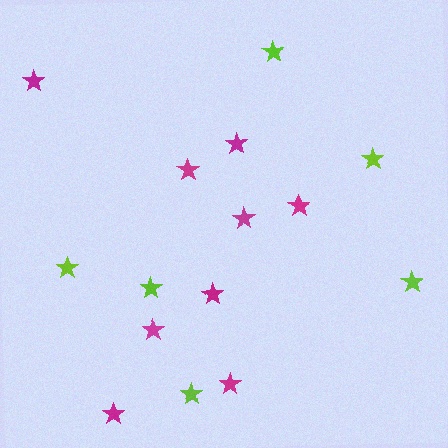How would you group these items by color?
There are 2 groups: one group of lime stars (6) and one group of magenta stars (9).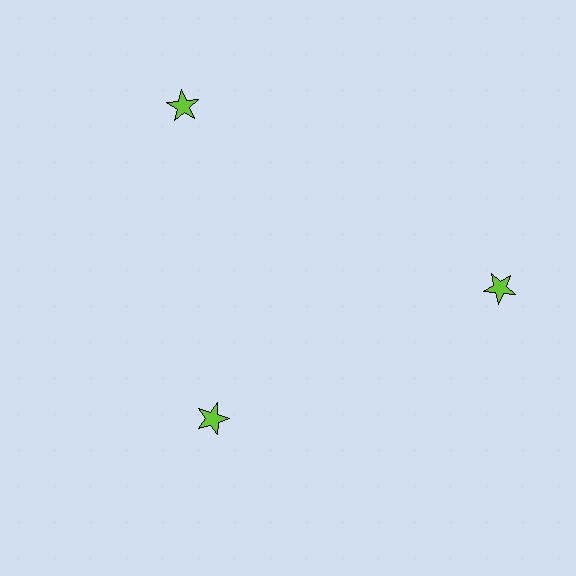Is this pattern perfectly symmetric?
No. The 3 lime stars are arranged in a ring, but one element near the 7 o'clock position is pulled inward toward the center, breaking the 3-fold rotational symmetry.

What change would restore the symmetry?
The symmetry would be restored by moving it outward, back onto the ring so that all 3 stars sit at equal angles and equal distance from the center.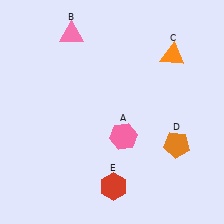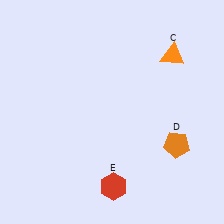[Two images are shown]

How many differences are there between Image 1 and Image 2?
There are 2 differences between the two images.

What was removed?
The pink triangle (B), the pink hexagon (A) were removed in Image 2.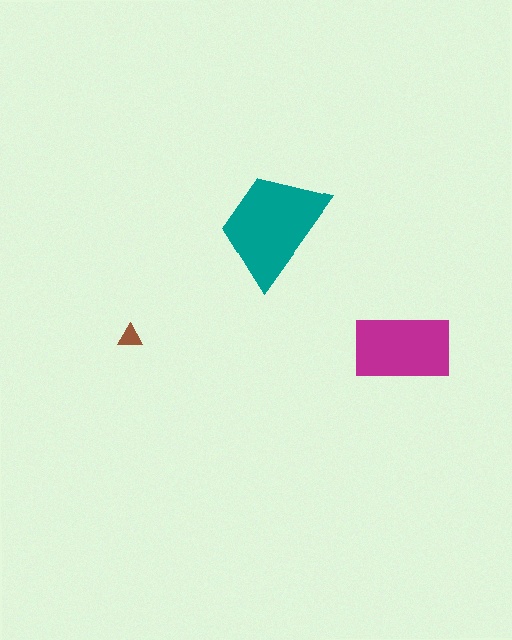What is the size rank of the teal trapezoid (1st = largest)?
1st.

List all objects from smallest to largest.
The brown triangle, the magenta rectangle, the teal trapezoid.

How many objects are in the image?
There are 3 objects in the image.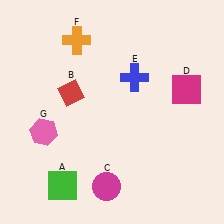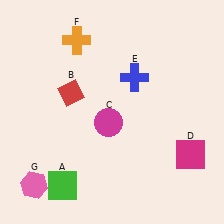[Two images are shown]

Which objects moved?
The objects that moved are: the magenta circle (C), the magenta square (D), the pink hexagon (G).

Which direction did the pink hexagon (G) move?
The pink hexagon (G) moved down.